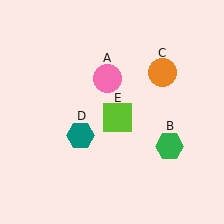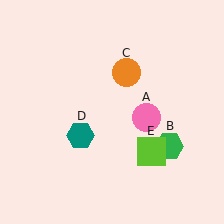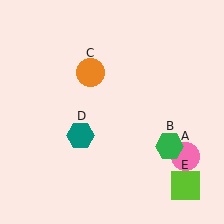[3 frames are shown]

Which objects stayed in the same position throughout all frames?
Green hexagon (object B) and teal hexagon (object D) remained stationary.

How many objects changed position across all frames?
3 objects changed position: pink circle (object A), orange circle (object C), lime square (object E).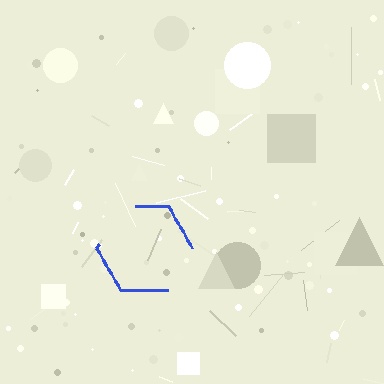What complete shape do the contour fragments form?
The contour fragments form a hexagon.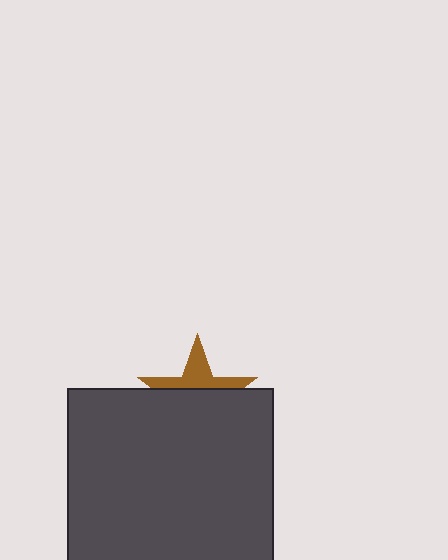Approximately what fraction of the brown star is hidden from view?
Roughly 62% of the brown star is hidden behind the dark gray square.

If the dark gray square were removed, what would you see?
You would see the complete brown star.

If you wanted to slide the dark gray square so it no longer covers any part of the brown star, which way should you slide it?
Slide it down — that is the most direct way to separate the two shapes.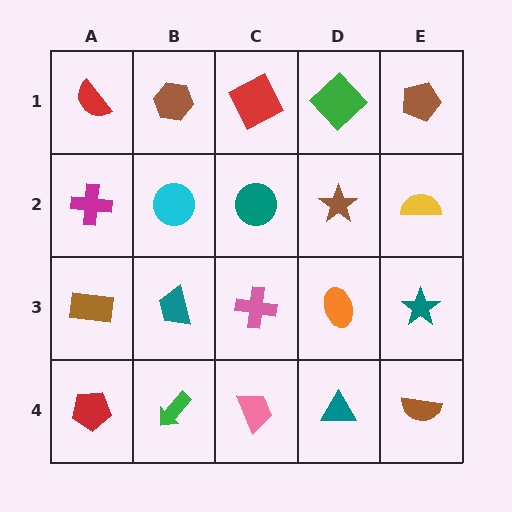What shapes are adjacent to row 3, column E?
A yellow semicircle (row 2, column E), a brown semicircle (row 4, column E), an orange ellipse (row 3, column D).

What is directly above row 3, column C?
A teal circle.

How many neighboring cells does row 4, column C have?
3.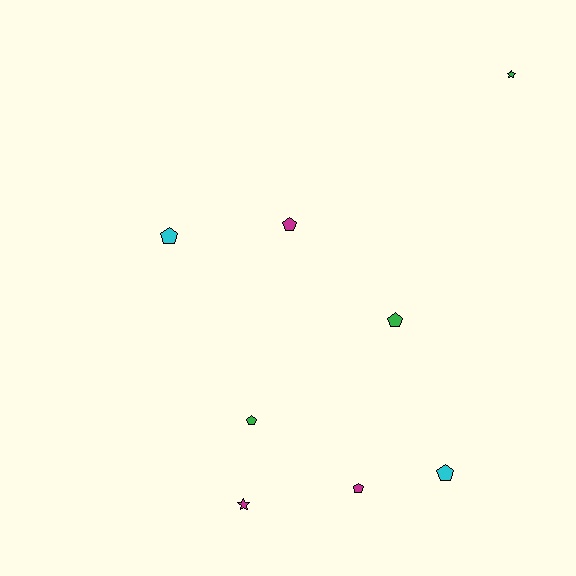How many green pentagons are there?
There are 2 green pentagons.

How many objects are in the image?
There are 8 objects.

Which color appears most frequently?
Magenta, with 3 objects.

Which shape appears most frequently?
Pentagon, with 6 objects.